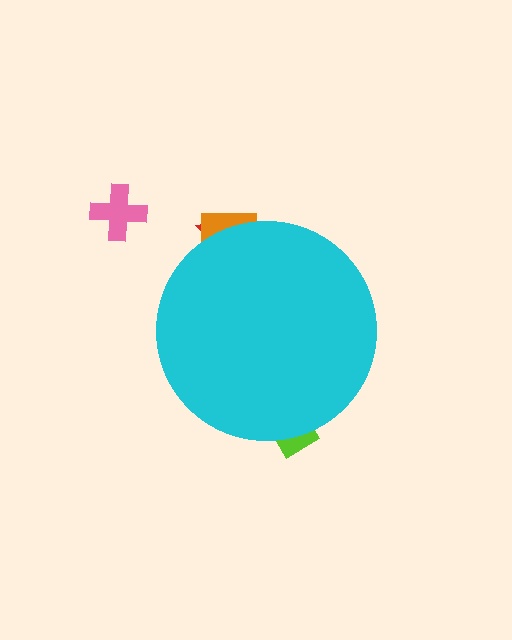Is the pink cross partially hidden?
No, the pink cross is fully visible.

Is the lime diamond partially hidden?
Yes, the lime diamond is partially hidden behind the cyan circle.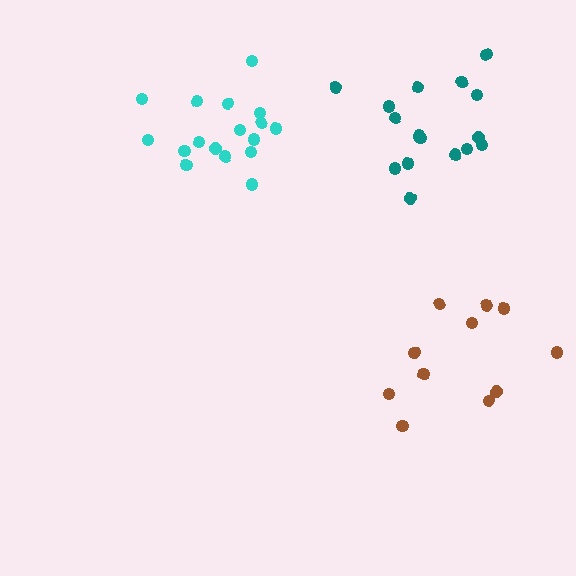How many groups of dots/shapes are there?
There are 3 groups.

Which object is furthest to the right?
The teal cluster is rightmost.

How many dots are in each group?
Group 1: 16 dots, Group 2: 11 dots, Group 3: 17 dots (44 total).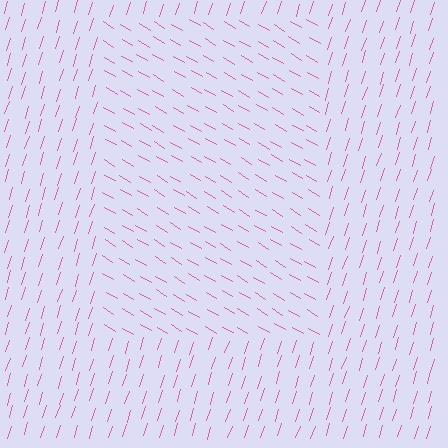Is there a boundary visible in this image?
Yes, there is a texture boundary formed by a change in line orientation.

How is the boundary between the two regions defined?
The boundary is defined purely by a change in line orientation (approximately 77 degrees difference). All lines are the same color and thickness.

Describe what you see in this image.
The image is filled with small pink line segments. A rectangle region in the image has lines oriented differently from the surrounding lines, creating a visible texture boundary.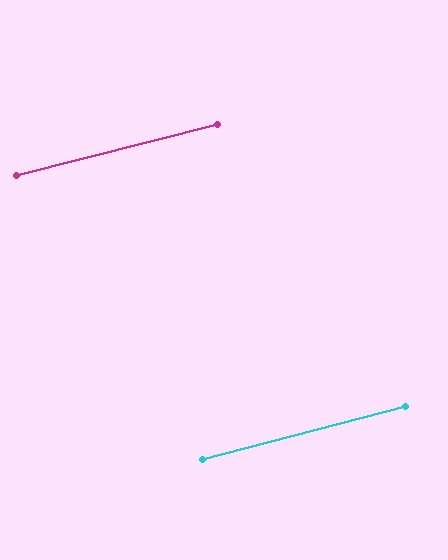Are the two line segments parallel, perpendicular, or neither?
Parallel — their directions differ by only 0.5°.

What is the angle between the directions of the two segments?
Approximately 0 degrees.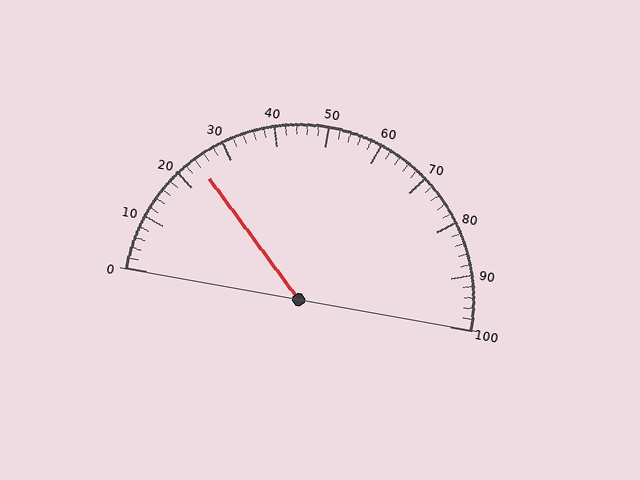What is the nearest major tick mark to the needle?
The nearest major tick mark is 20.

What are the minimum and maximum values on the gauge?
The gauge ranges from 0 to 100.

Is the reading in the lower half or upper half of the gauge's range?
The reading is in the lower half of the range (0 to 100).